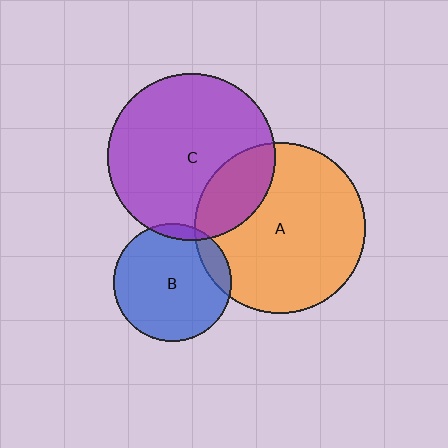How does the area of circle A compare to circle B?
Approximately 2.1 times.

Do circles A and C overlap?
Yes.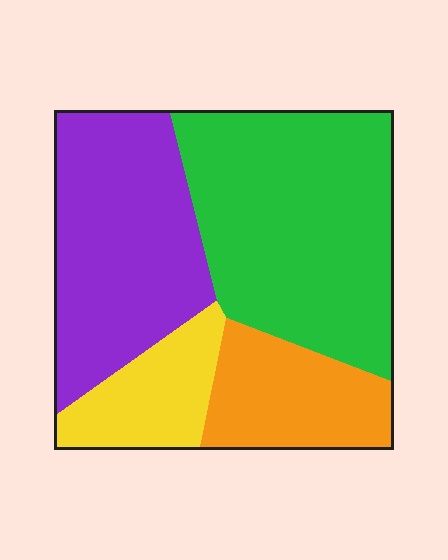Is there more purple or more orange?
Purple.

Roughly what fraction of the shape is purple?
Purple covers around 30% of the shape.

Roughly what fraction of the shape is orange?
Orange takes up less than a quarter of the shape.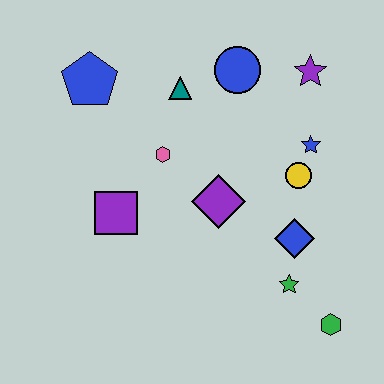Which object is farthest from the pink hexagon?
The green hexagon is farthest from the pink hexagon.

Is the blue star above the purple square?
Yes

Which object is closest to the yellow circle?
The blue star is closest to the yellow circle.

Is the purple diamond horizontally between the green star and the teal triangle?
Yes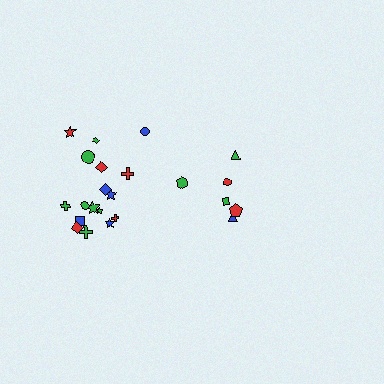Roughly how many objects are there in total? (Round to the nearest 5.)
Roughly 25 objects in total.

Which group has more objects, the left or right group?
The left group.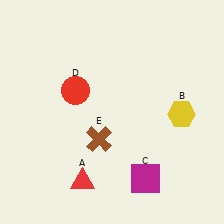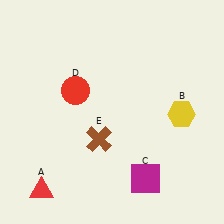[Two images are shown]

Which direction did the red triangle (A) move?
The red triangle (A) moved left.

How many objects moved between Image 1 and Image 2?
1 object moved between the two images.